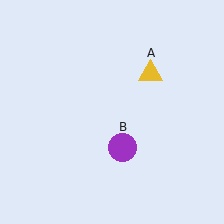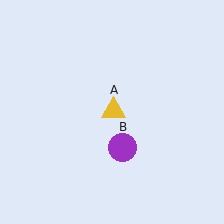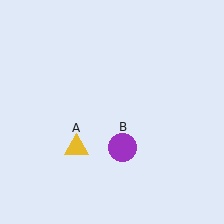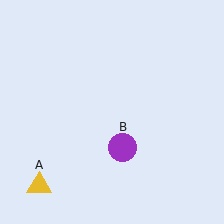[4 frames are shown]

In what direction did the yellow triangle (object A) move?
The yellow triangle (object A) moved down and to the left.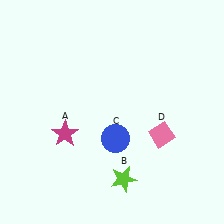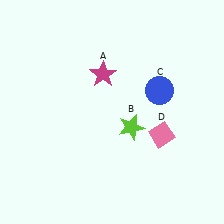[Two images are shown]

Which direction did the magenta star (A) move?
The magenta star (A) moved up.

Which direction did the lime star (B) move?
The lime star (B) moved up.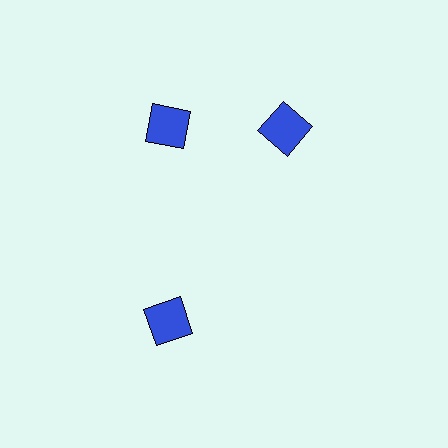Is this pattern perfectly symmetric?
No. The 3 blue squares are arranged in a ring, but one element near the 3 o'clock position is rotated out of alignment along the ring, breaking the 3-fold rotational symmetry.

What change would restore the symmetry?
The symmetry would be restored by rotating it back into even spacing with its neighbors so that all 3 squares sit at equal angles and equal distance from the center.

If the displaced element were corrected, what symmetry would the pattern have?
It would have 3-fold rotational symmetry — the pattern would map onto itself every 120 degrees.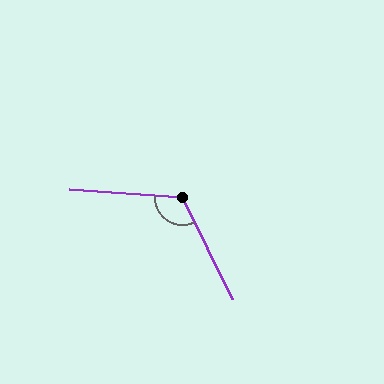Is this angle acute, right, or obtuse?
It is obtuse.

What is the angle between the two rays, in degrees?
Approximately 120 degrees.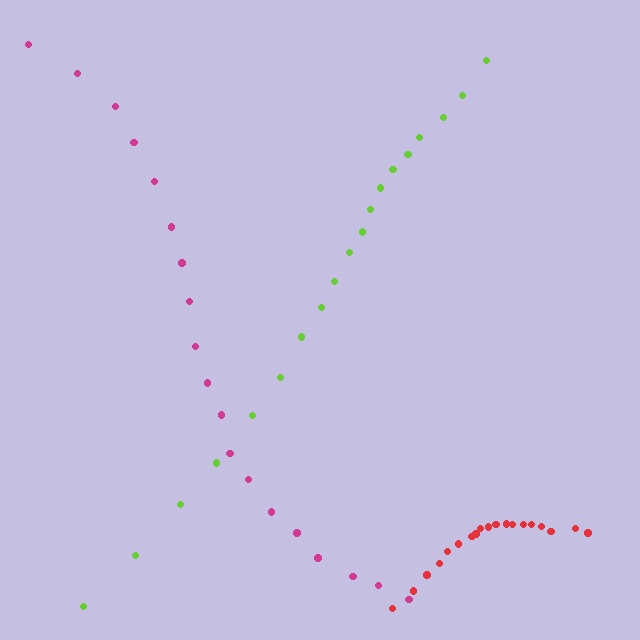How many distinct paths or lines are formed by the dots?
There are 3 distinct paths.